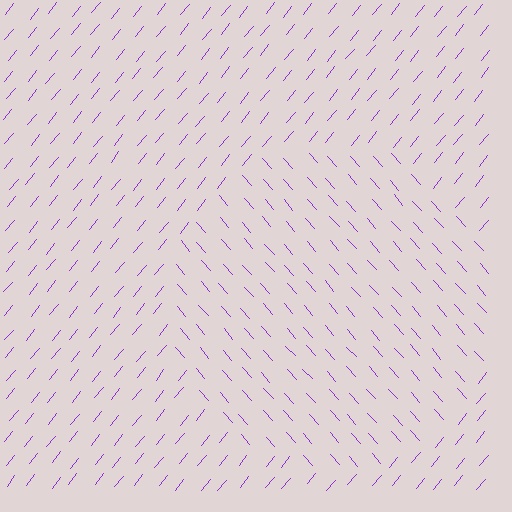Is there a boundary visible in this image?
Yes, there is a texture boundary formed by a change in line orientation.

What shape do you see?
I see a circle.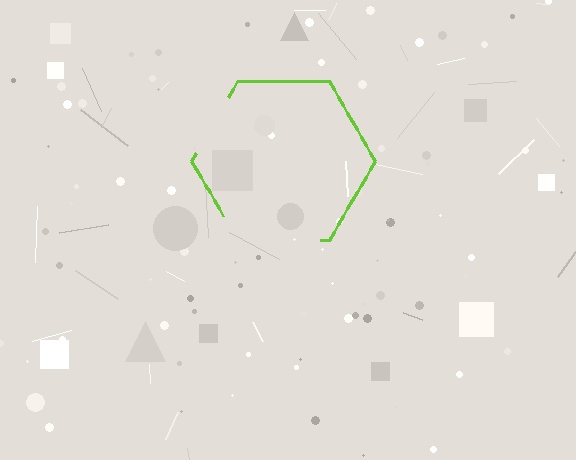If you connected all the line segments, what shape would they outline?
They would outline a hexagon.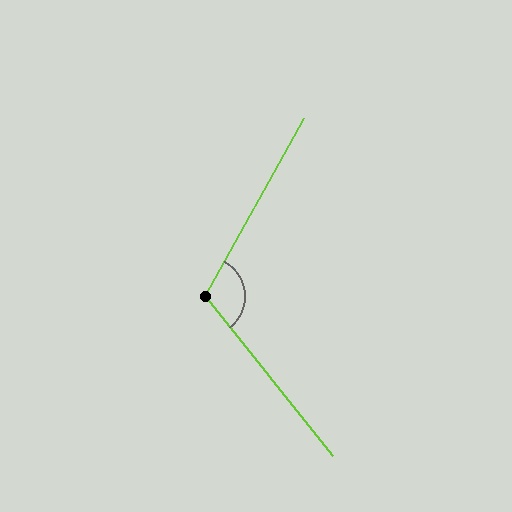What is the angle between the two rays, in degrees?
Approximately 112 degrees.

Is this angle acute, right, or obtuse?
It is obtuse.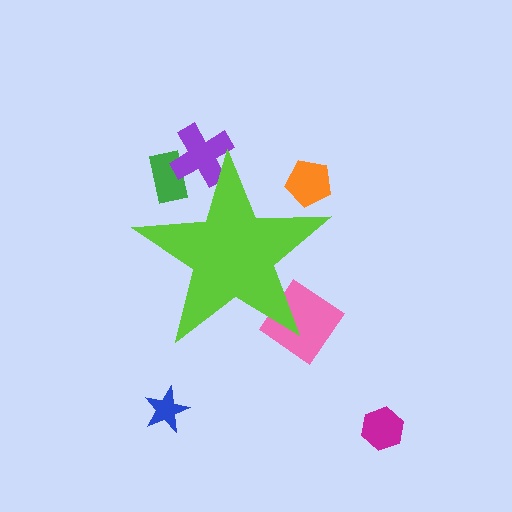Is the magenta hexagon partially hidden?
No, the magenta hexagon is fully visible.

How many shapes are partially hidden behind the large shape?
4 shapes are partially hidden.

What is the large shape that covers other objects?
A lime star.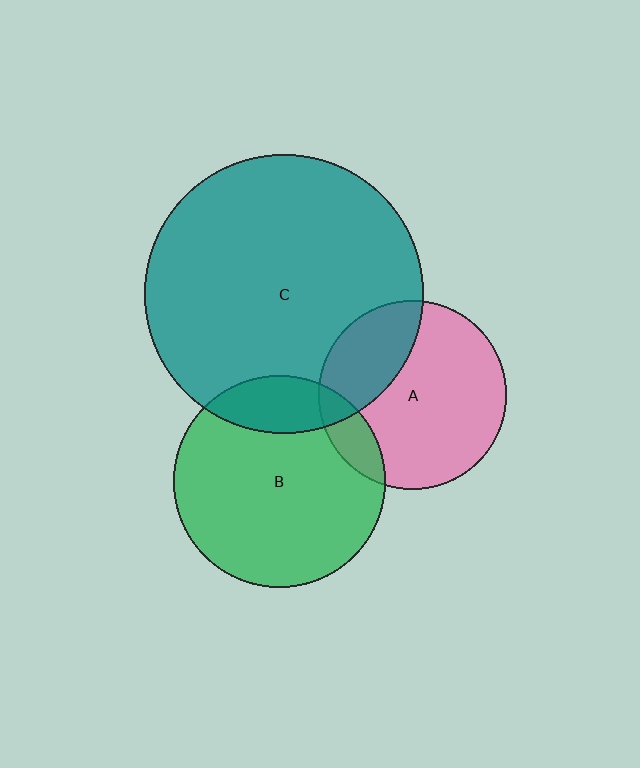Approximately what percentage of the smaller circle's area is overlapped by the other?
Approximately 20%.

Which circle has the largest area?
Circle C (teal).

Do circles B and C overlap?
Yes.